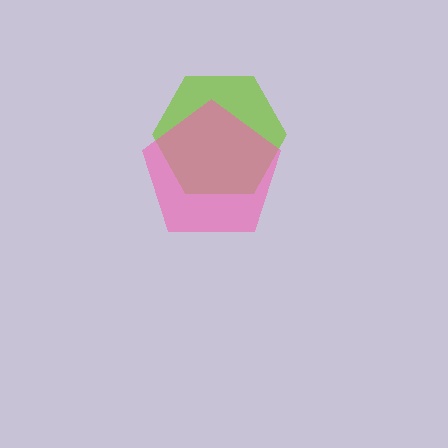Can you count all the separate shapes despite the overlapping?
Yes, there are 2 separate shapes.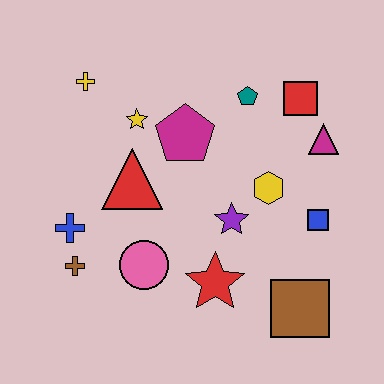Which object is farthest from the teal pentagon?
The brown cross is farthest from the teal pentagon.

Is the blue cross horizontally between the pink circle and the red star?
No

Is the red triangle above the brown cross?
Yes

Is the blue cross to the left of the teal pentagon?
Yes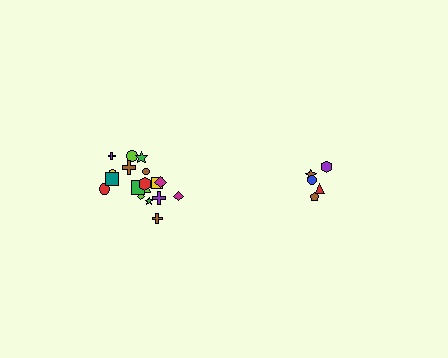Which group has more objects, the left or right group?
The left group.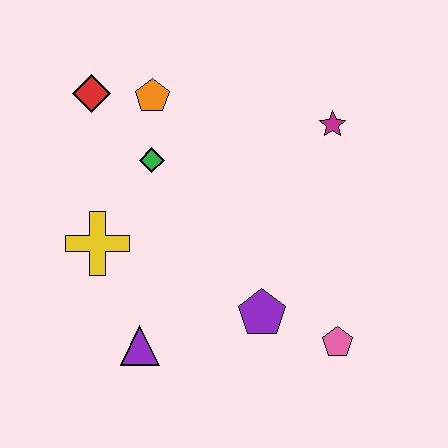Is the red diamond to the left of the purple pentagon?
Yes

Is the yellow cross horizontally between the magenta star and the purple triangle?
No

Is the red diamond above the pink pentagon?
Yes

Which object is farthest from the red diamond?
The pink pentagon is farthest from the red diamond.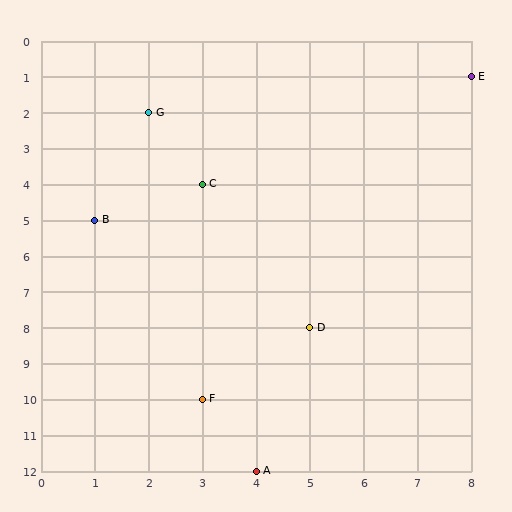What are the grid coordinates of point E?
Point E is at grid coordinates (8, 1).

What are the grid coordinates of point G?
Point G is at grid coordinates (2, 2).